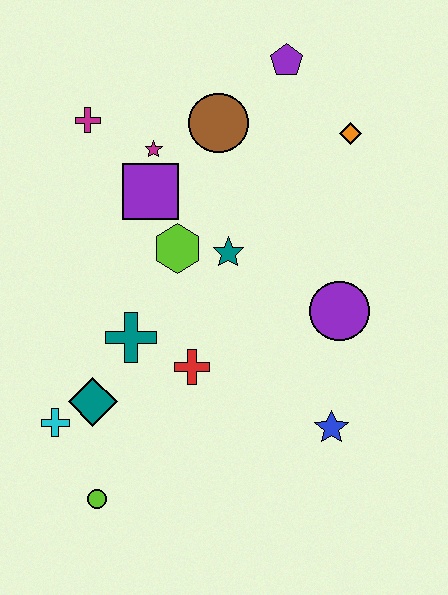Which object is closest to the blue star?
The purple circle is closest to the blue star.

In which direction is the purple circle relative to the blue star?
The purple circle is above the blue star.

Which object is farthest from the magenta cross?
The blue star is farthest from the magenta cross.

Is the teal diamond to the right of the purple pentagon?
No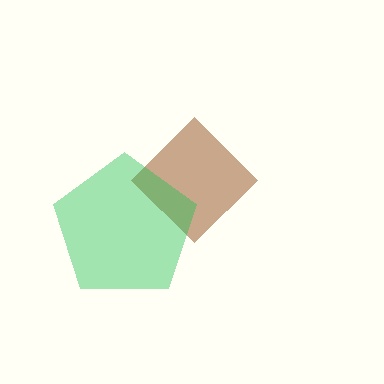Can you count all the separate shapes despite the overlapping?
Yes, there are 2 separate shapes.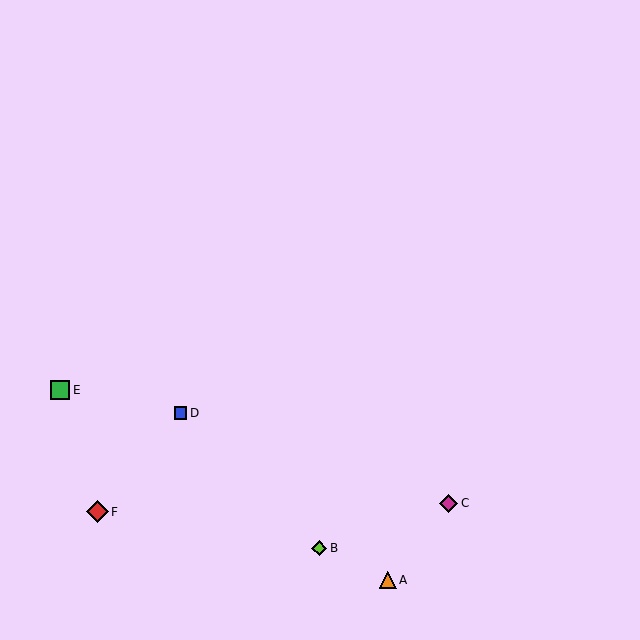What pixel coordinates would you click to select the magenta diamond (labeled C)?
Click at (449, 503) to select the magenta diamond C.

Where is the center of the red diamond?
The center of the red diamond is at (97, 512).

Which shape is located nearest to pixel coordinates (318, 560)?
The lime diamond (labeled B) at (319, 548) is nearest to that location.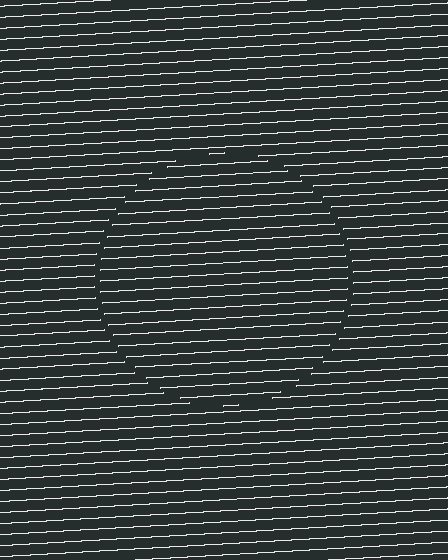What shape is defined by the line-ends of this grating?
An illusory circle. The interior of the shape contains the same grating, shifted by half a period — the contour is defined by the phase discontinuity where line-ends from the inner and outer gratings abut.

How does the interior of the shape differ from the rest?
The interior of the shape contains the same grating, shifted by half a period — the contour is defined by the phase discontinuity where line-ends from the inner and outer gratings abut.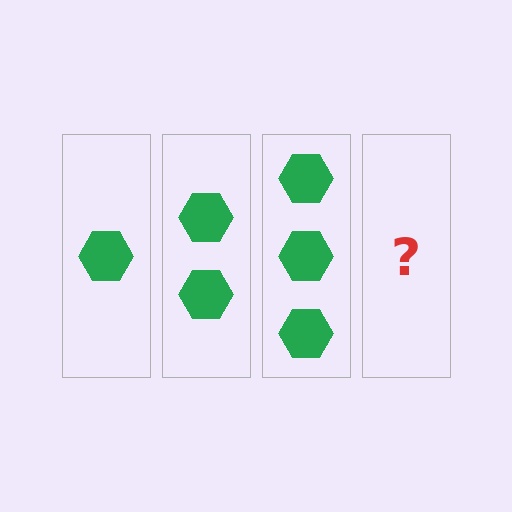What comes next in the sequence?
The next element should be 4 hexagons.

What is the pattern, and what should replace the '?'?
The pattern is that each step adds one more hexagon. The '?' should be 4 hexagons.